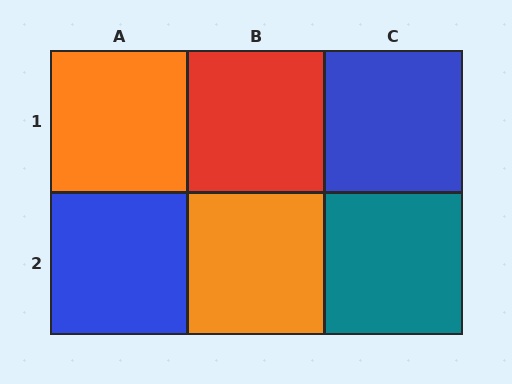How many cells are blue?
2 cells are blue.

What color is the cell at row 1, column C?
Blue.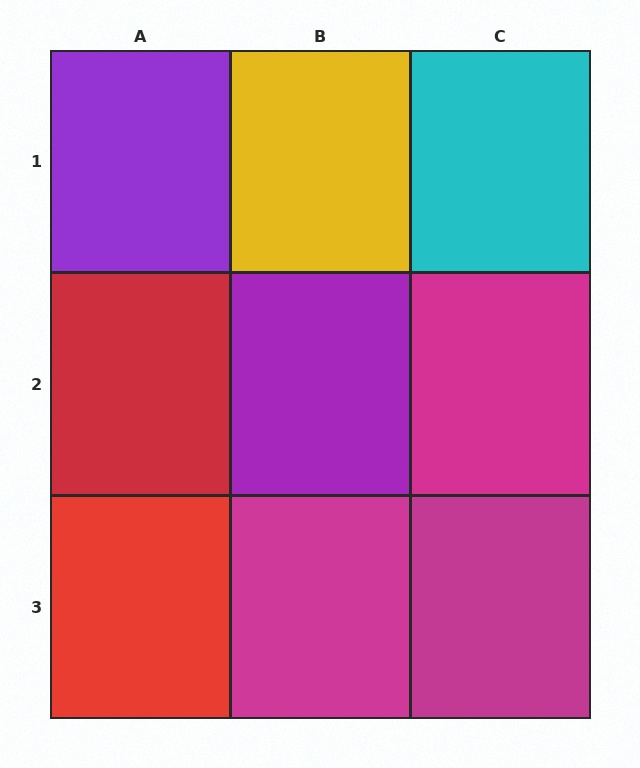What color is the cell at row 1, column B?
Yellow.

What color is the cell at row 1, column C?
Cyan.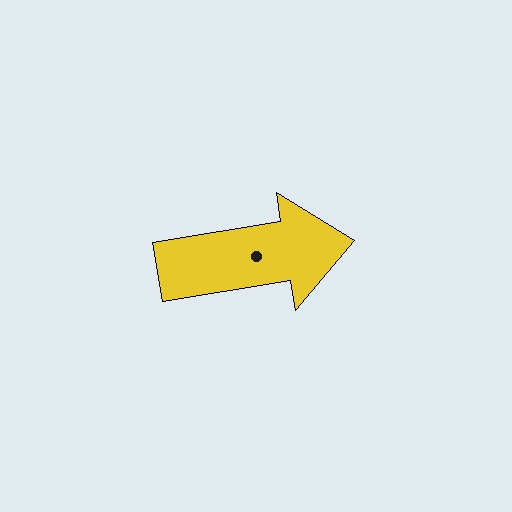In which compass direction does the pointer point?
East.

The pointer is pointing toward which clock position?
Roughly 3 o'clock.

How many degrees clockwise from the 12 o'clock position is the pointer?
Approximately 81 degrees.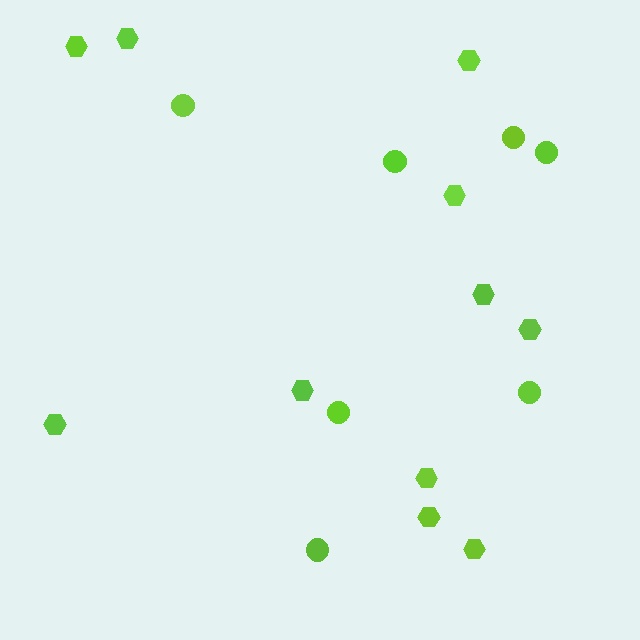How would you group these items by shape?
There are 2 groups: one group of circles (7) and one group of hexagons (11).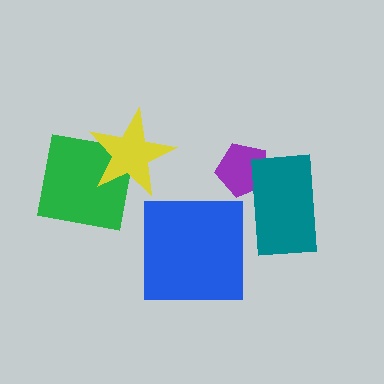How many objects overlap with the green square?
1 object overlaps with the green square.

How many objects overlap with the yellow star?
1 object overlaps with the yellow star.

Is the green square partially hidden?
Yes, it is partially covered by another shape.